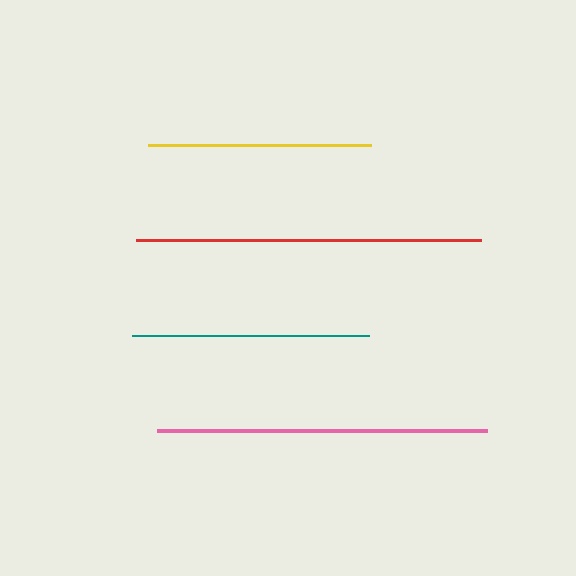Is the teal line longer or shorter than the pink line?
The pink line is longer than the teal line.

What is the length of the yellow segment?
The yellow segment is approximately 223 pixels long.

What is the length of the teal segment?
The teal segment is approximately 237 pixels long.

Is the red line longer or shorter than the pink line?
The red line is longer than the pink line.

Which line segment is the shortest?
The yellow line is the shortest at approximately 223 pixels.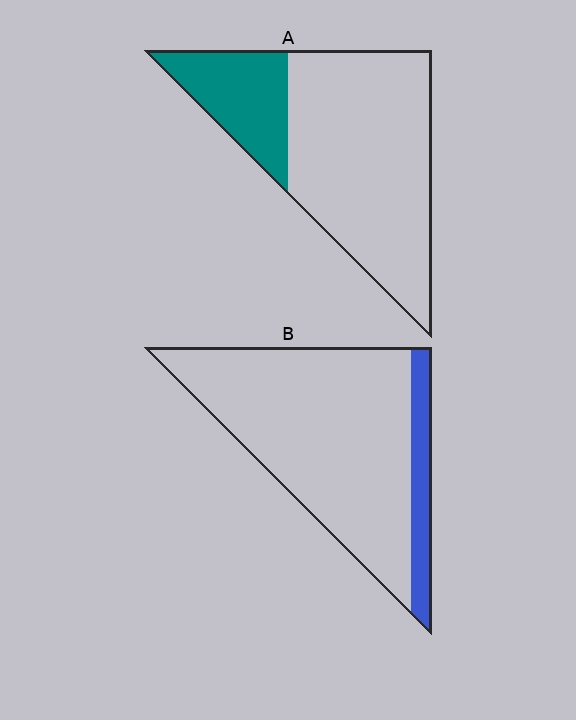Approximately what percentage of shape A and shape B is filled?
A is approximately 25% and B is approximately 15%.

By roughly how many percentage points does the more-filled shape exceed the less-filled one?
By roughly 10 percentage points (A over B).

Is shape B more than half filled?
No.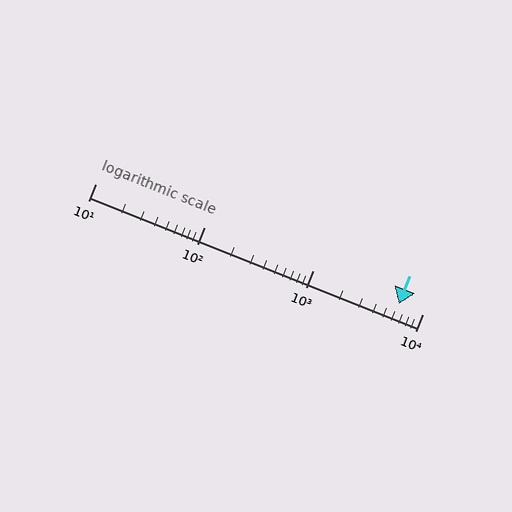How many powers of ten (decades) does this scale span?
The scale spans 3 decades, from 10 to 10000.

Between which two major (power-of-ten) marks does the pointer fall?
The pointer is between 1000 and 10000.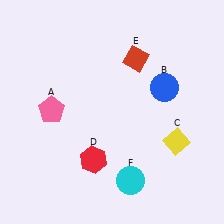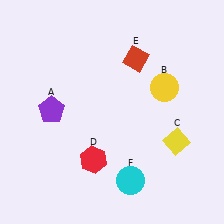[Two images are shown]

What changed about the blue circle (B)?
In Image 1, B is blue. In Image 2, it changed to yellow.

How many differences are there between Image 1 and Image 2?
There are 2 differences between the two images.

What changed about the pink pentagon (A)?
In Image 1, A is pink. In Image 2, it changed to purple.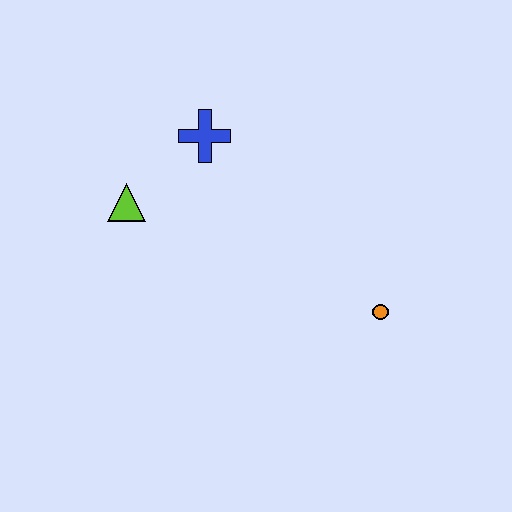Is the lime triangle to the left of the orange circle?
Yes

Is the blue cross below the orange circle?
No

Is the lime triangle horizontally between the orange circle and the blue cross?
No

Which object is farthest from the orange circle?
The lime triangle is farthest from the orange circle.